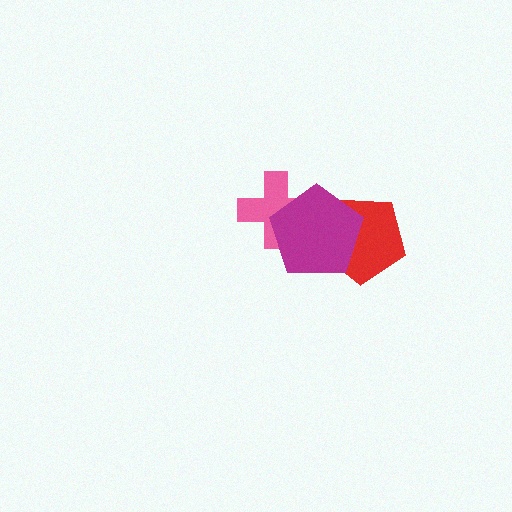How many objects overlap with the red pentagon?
1 object overlaps with the red pentagon.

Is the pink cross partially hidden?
Yes, it is partially covered by another shape.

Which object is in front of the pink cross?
The magenta pentagon is in front of the pink cross.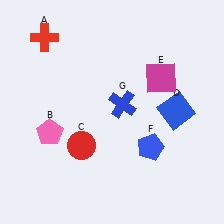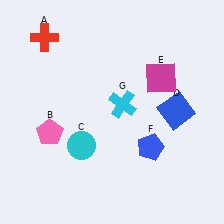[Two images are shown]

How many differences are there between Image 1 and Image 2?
There are 2 differences between the two images.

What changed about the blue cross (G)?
In Image 1, G is blue. In Image 2, it changed to cyan.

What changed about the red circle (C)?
In Image 1, C is red. In Image 2, it changed to cyan.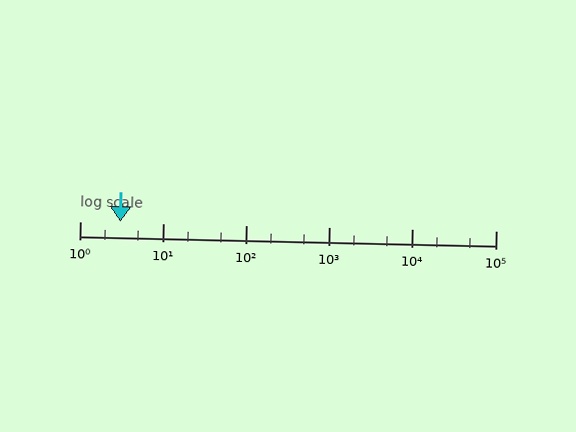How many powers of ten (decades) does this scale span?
The scale spans 5 decades, from 1 to 100000.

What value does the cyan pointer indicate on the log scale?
The pointer indicates approximately 3.1.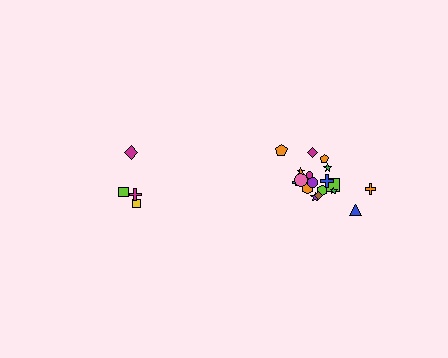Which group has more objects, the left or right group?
The right group.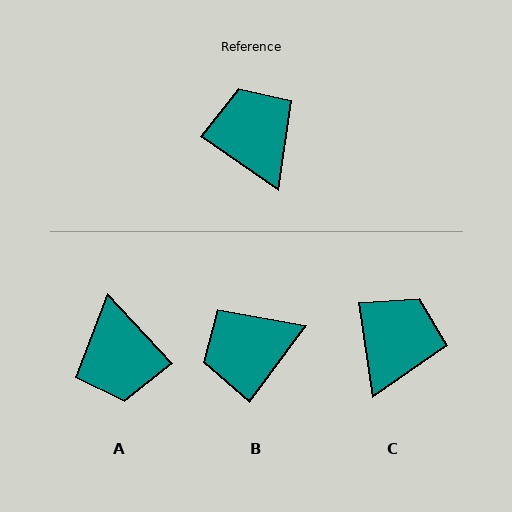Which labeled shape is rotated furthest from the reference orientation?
A, about 167 degrees away.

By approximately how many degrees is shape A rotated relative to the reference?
Approximately 167 degrees counter-clockwise.